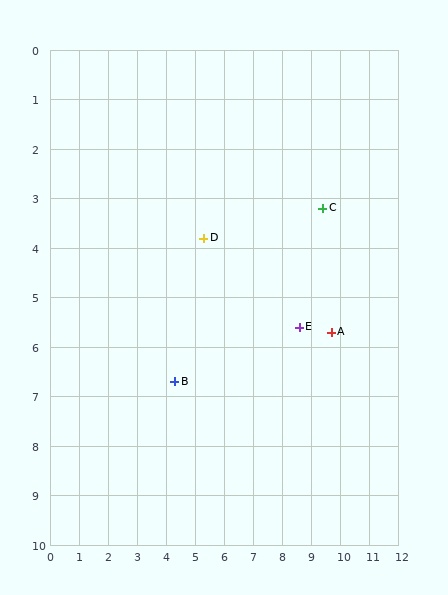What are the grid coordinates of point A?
Point A is at approximately (9.7, 5.7).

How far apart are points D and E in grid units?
Points D and E are about 3.8 grid units apart.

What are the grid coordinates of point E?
Point E is at approximately (8.6, 5.6).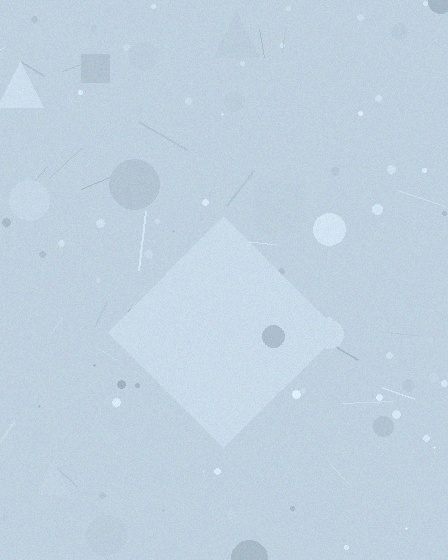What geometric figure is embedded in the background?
A diamond is embedded in the background.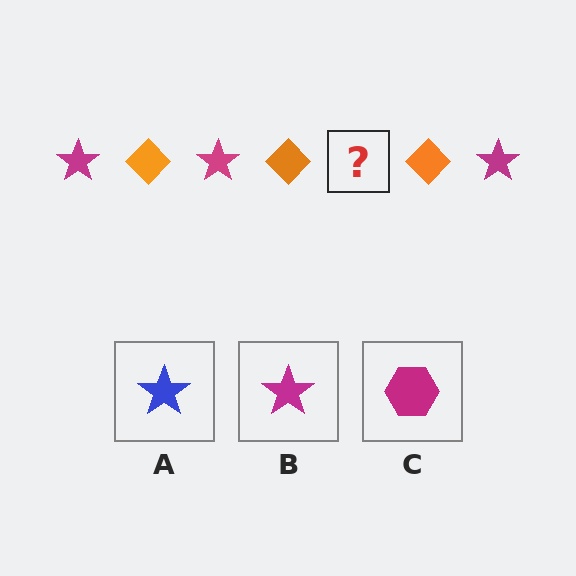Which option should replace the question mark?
Option B.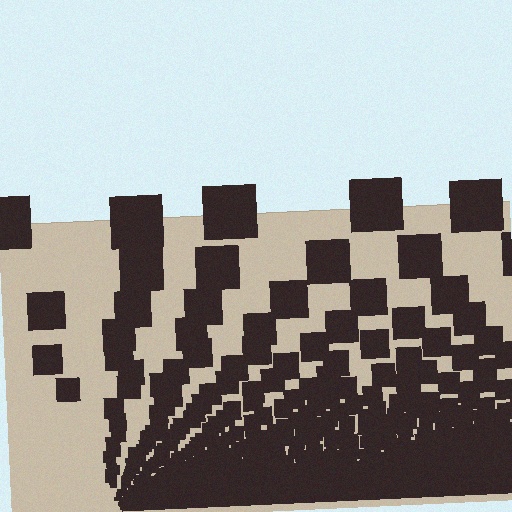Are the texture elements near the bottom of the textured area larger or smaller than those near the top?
Smaller. The gradient is inverted — elements near the bottom are smaller and denser.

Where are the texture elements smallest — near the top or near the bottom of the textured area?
Near the bottom.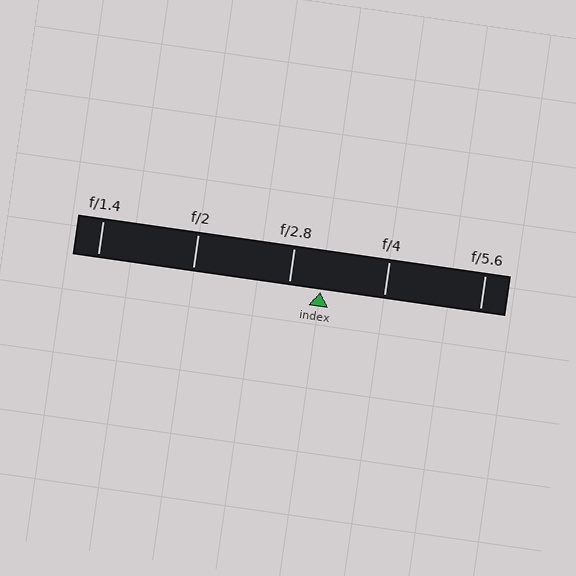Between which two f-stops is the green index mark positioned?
The index mark is between f/2.8 and f/4.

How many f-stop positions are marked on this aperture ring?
There are 5 f-stop positions marked.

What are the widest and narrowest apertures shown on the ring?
The widest aperture shown is f/1.4 and the narrowest is f/5.6.